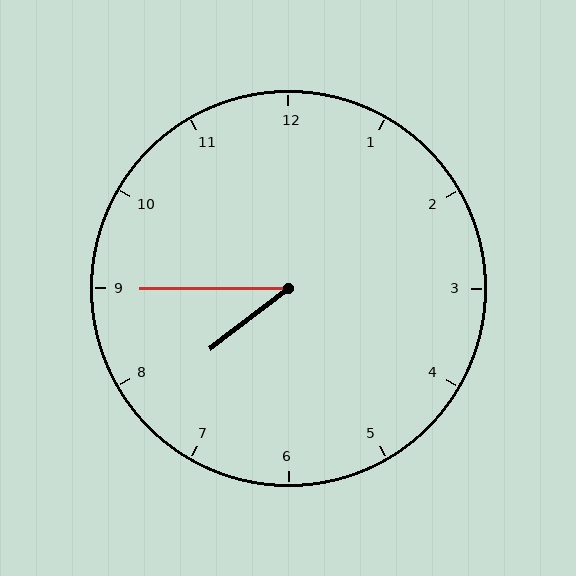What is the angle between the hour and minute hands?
Approximately 38 degrees.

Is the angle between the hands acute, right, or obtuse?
It is acute.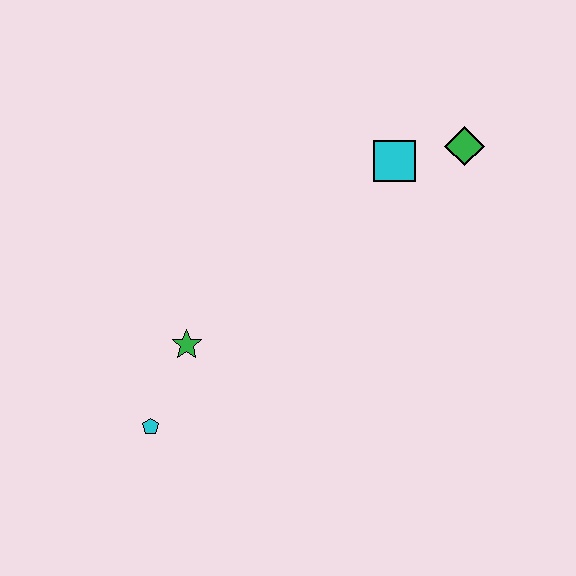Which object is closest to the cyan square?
The green diamond is closest to the cyan square.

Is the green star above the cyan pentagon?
Yes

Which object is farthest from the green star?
The green diamond is farthest from the green star.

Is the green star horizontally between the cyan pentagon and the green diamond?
Yes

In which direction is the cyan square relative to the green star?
The cyan square is to the right of the green star.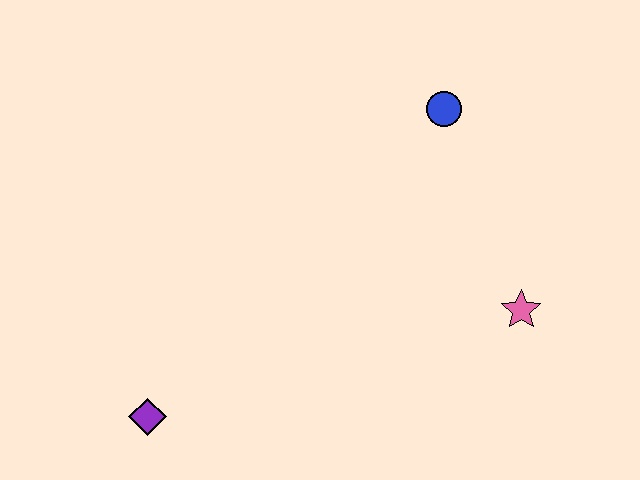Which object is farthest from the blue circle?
The purple diamond is farthest from the blue circle.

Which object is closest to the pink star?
The blue circle is closest to the pink star.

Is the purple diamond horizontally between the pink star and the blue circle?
No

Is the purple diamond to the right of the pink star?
No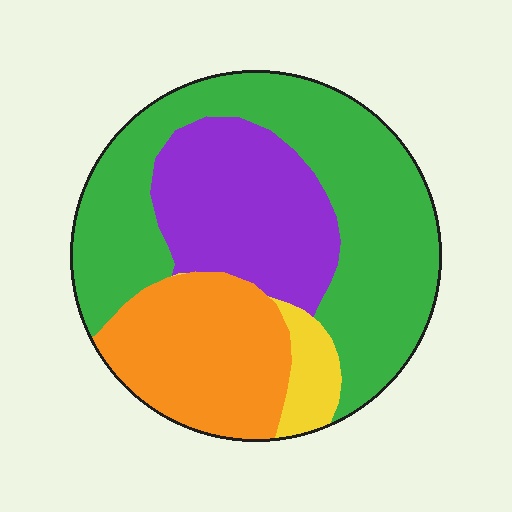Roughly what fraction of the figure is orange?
Orange takes up about one quarter (1/4) of the figure.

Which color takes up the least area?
Yellow, at roughly 5%.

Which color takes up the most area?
Green, at roughly 45%.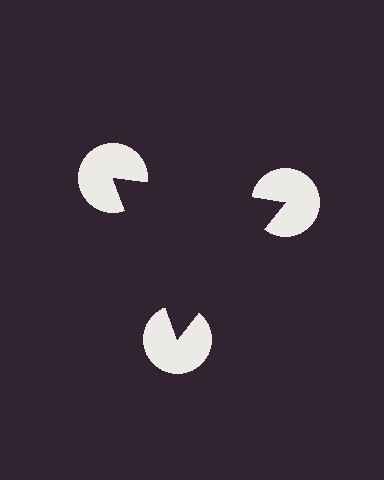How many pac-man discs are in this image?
There are 3 — one at each vertex of the illusory triangle.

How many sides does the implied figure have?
3 sides.